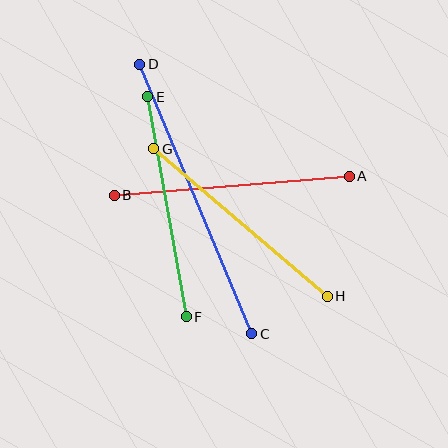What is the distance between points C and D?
The distance is approximately 292 pixels.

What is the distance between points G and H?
The distance is approximately 228 pixels.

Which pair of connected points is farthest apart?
Points C and D are farthest apart.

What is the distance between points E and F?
The distance is approximately 223 pixels.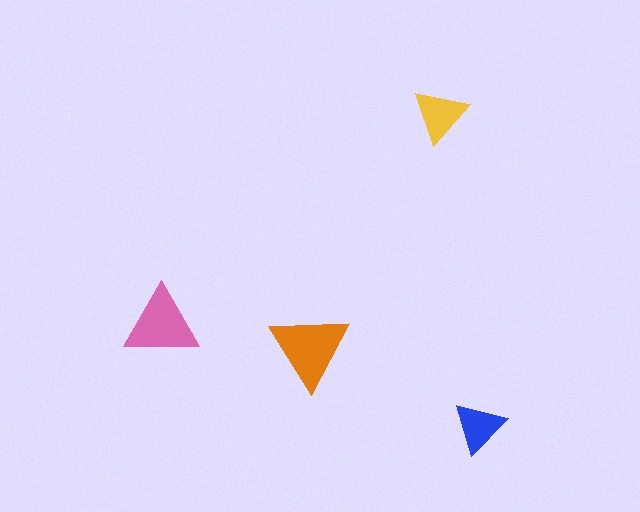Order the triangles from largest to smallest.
the orange one, the pink one, the yellow one, the blue one.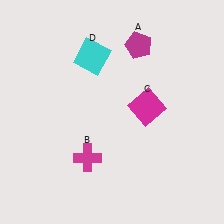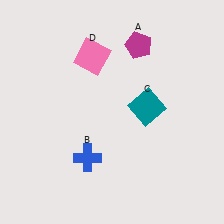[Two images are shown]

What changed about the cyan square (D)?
In Image 1, D is cyan. In Image 2, it changed to pink.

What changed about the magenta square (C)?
In Image 1, C is magenta. In Image 2, it changed to teal.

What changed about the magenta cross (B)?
In Image 1, B is magenta. In Image 2, it changed to blue.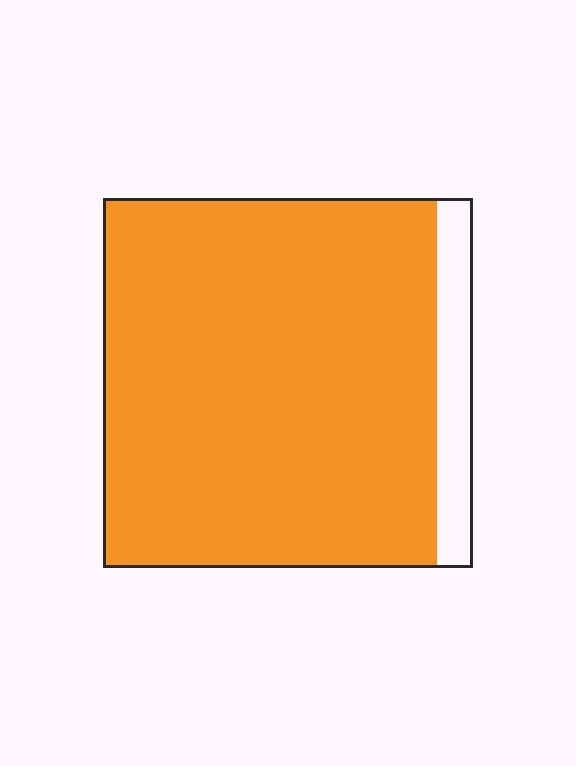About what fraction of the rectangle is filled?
About nine tenths (9/10).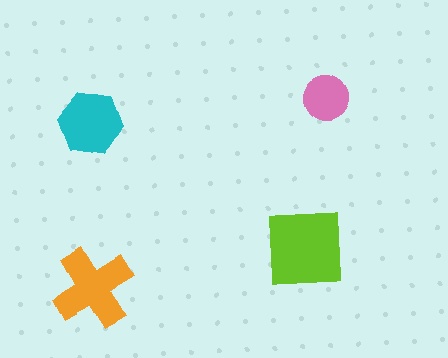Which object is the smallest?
The pink circle.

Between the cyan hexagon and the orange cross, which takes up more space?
The orange cross.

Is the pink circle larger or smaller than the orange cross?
Smaller.